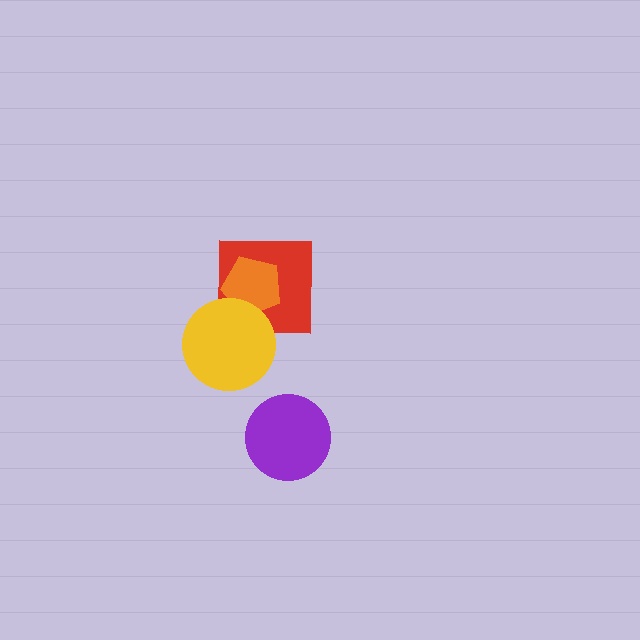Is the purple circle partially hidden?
No, no other shape covers it.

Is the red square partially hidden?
Yes, it is partially covered by another shape.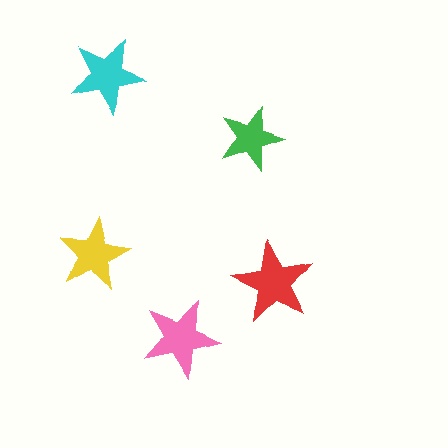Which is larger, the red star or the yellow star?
The red one.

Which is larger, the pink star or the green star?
The pink one.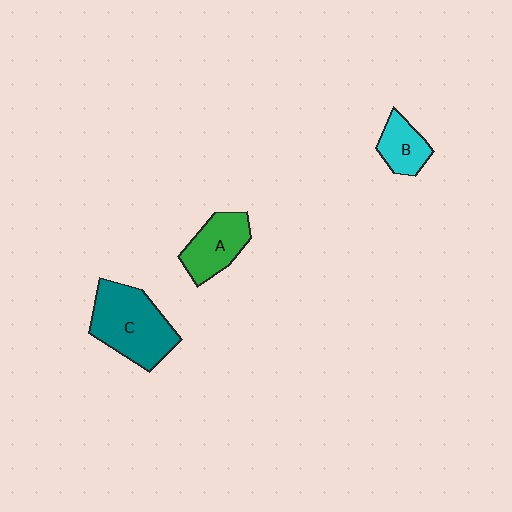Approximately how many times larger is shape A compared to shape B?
Approximately 1.4 times.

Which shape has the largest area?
Shape C (teal).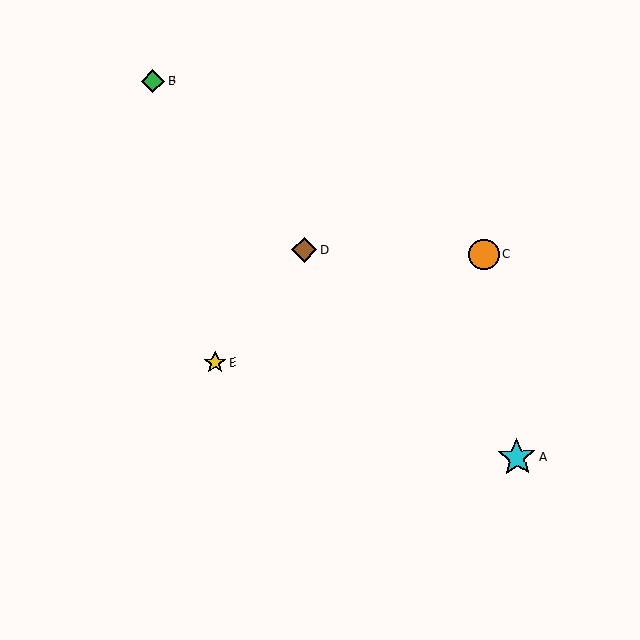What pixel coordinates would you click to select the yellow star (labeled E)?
Click at (215, 363) to select the yellow star E.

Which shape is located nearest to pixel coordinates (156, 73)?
The green diamond (labeled B) at (153, 81) is nearest to that location.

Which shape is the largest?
The cyan star (labeled A) is the largest.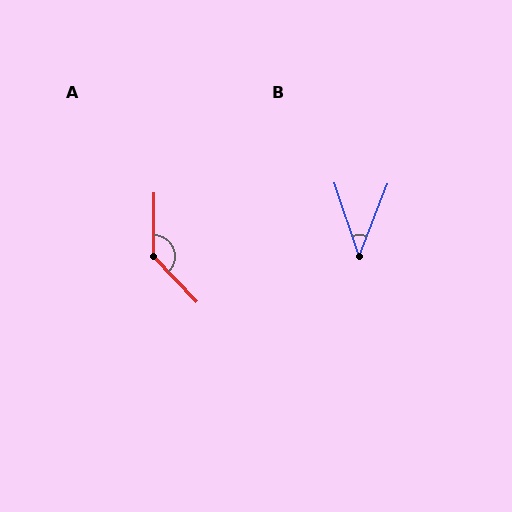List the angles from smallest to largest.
B (40°), A (136°).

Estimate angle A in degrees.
Approximately 136 degrees.